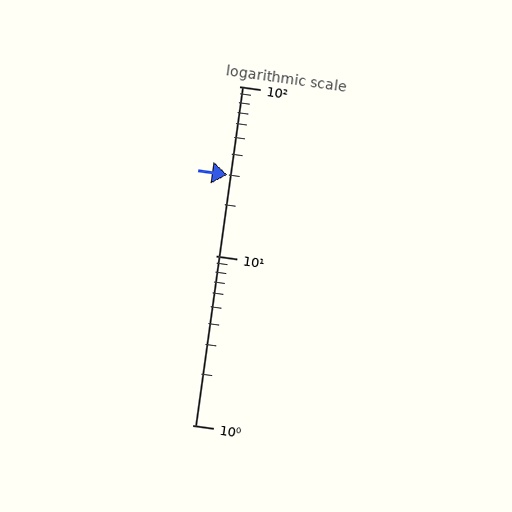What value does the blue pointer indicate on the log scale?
The pointer indicates approximately 30.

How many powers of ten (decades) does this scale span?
The scale spans 2 decades, from 1 to 100.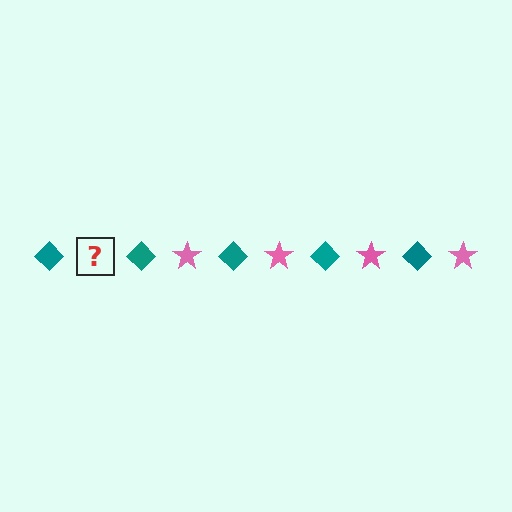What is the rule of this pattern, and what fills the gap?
The rule is that the pattern alternates between teal diamond and pink star. The gap should be filled with a pink star.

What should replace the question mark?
The question mark should be replaced with a pink star.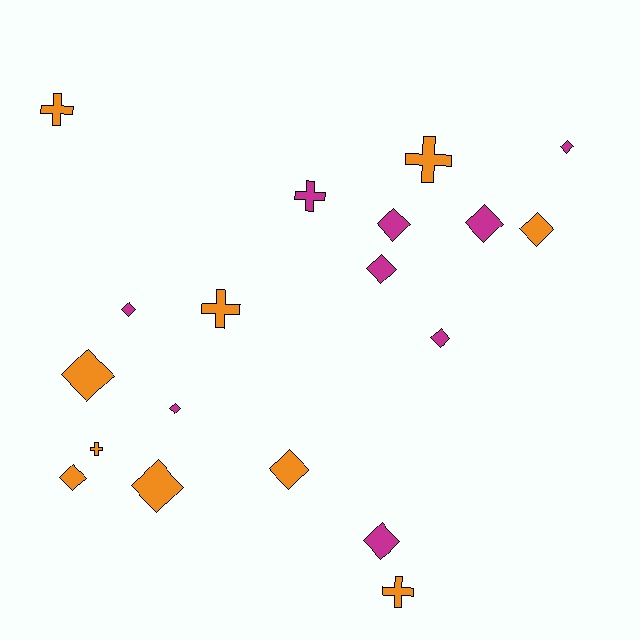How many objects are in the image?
There are 19 objects.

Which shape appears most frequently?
Diamond, with 13 objects.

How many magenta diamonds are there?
There are 8 magenta diamonds.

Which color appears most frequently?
Orange, with 10 objects.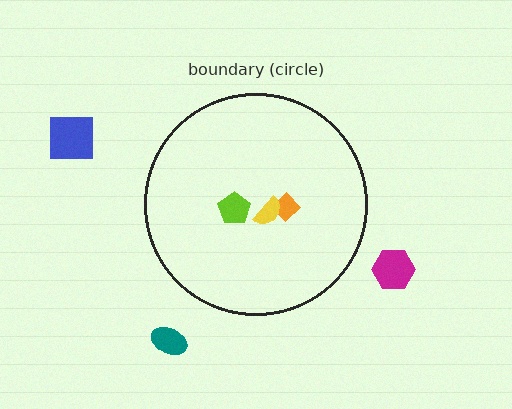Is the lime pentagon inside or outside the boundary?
Inside.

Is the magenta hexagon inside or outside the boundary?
Outside.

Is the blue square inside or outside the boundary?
Outside.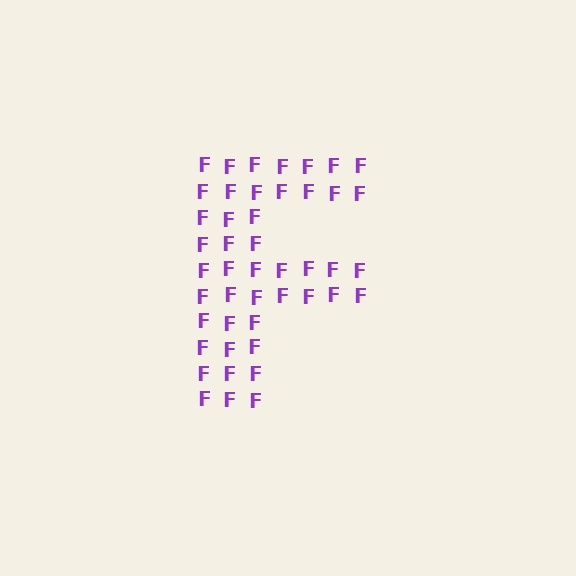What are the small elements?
The small elements are letter F's.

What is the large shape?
The large shape is the letter F.